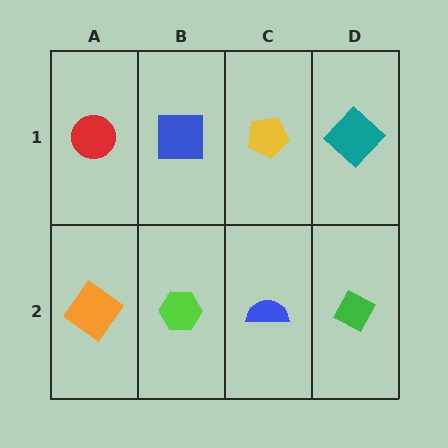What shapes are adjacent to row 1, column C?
A blue semicircle (row 2, column C), a blue square (row 1, column B), a teal diamond (row 1, column D).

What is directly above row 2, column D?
A teal diamond.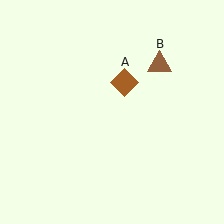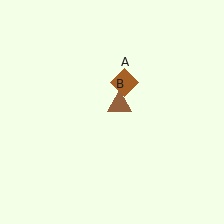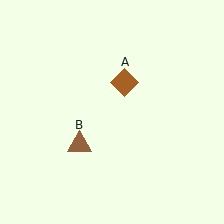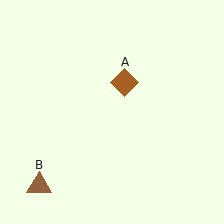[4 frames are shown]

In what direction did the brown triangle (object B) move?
The brown triangle (object B) moved down and to the left.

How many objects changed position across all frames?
1 object changed position: brown triangle (object B).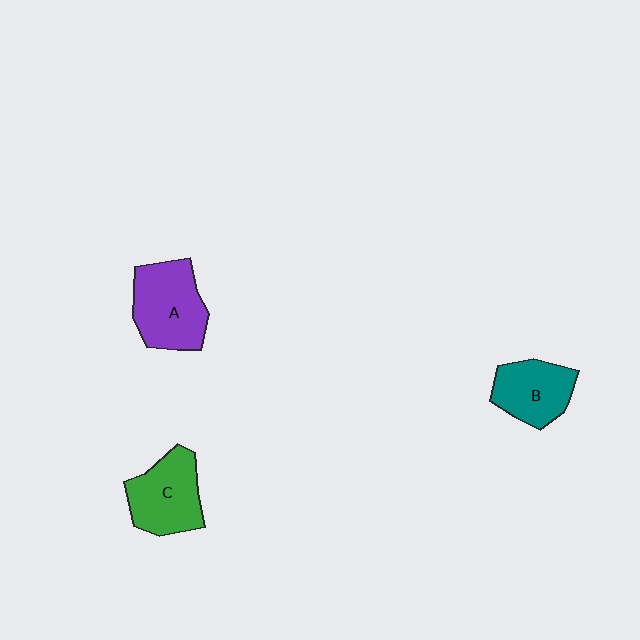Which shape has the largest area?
Shape A (purple).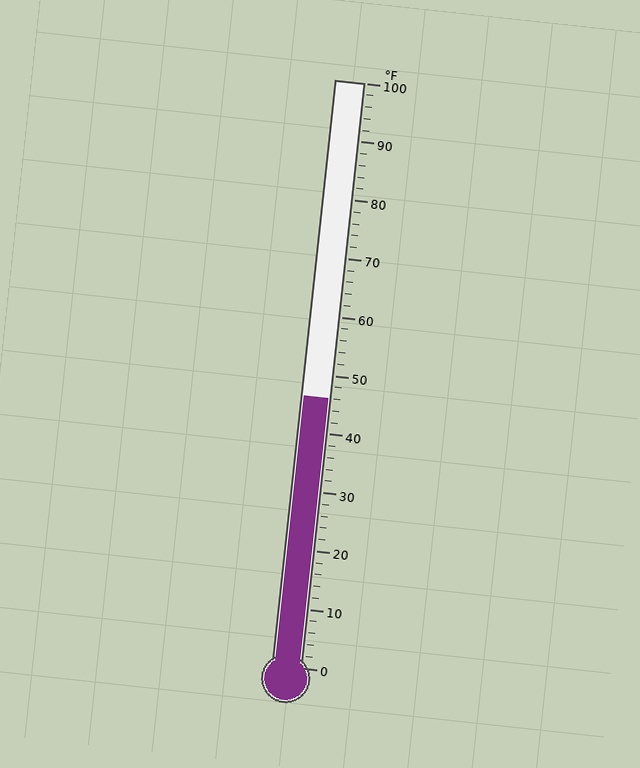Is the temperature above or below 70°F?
The temperature is below 70°F.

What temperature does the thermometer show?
The thermometer shows approximately 46°F.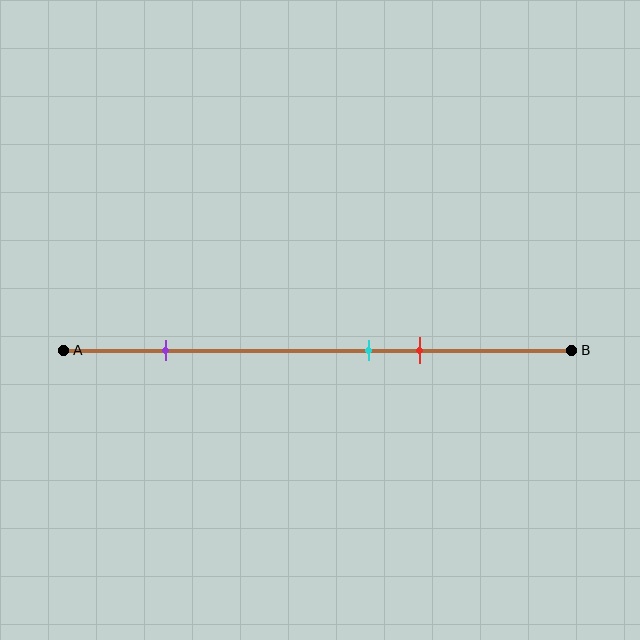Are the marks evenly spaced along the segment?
No, the marks are not evenly spaced.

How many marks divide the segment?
There are 3 marks dividing the segment.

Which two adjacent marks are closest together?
The cyan and red marks are the closest adjacent pair.